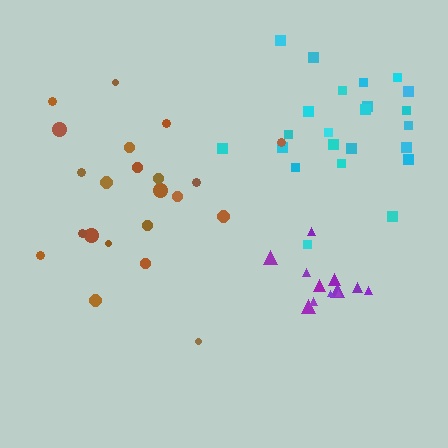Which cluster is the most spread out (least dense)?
Brown.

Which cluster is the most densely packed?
Purple.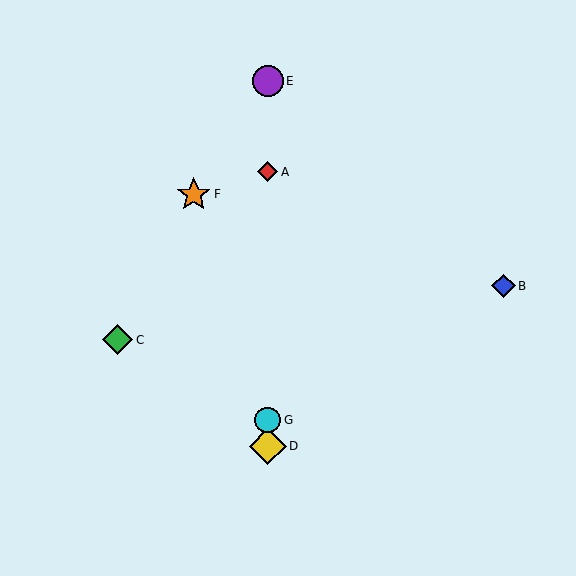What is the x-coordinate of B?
Object B is at x≈503.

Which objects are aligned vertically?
Objects A, D, E, G are aligned vertically.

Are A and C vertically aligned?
No, A is at x≈268 and C is at x≈118.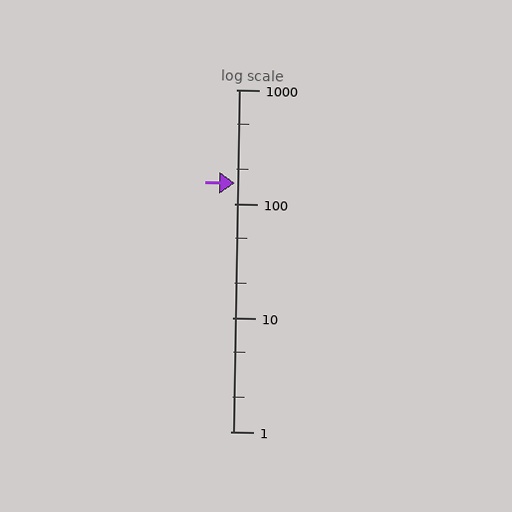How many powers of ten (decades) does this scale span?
The scale spans 3 decades, from 1 to 1000.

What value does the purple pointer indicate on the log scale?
The pointer indicates approximately 150.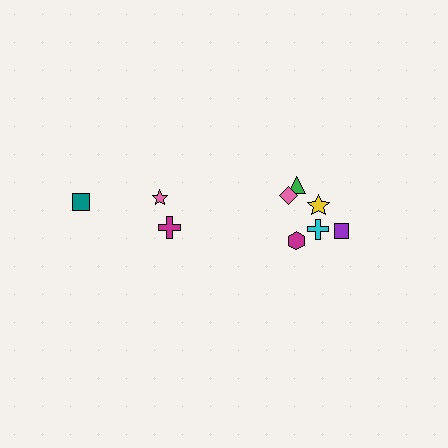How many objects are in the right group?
There are 6 objects.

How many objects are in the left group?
There are 3 objects.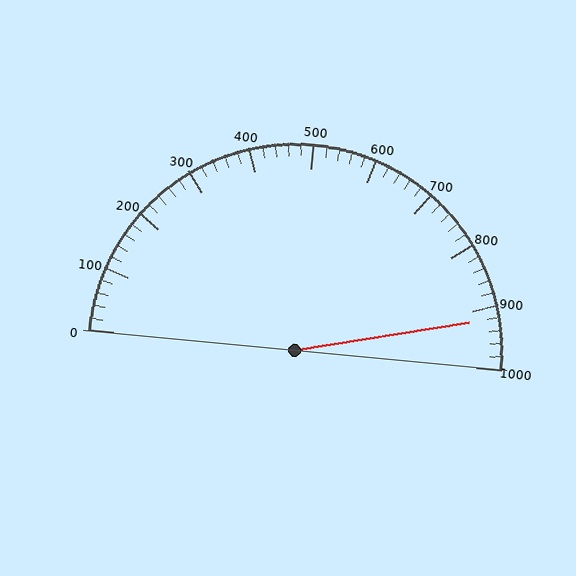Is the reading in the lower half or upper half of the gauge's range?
The reading is in the upper half of the range (0 to 1000).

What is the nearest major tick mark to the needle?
The nearest major tick mark is 900.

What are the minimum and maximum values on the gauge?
The gauge ranges from 0 to 1000.